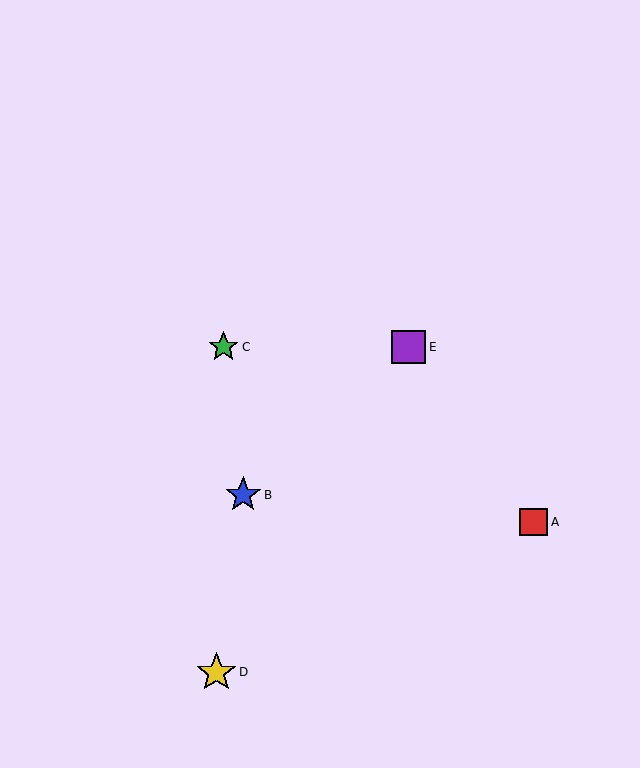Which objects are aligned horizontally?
Objects C, E are aligned horizontally.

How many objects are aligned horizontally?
2 objects (C, E) are aligned horizontally.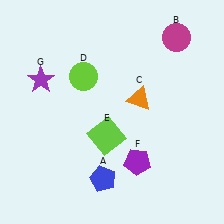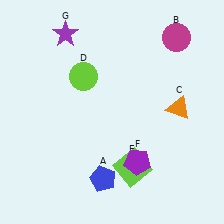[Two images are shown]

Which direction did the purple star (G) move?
The purple star (G) moved up.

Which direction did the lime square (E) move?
The lime square (E) moved down.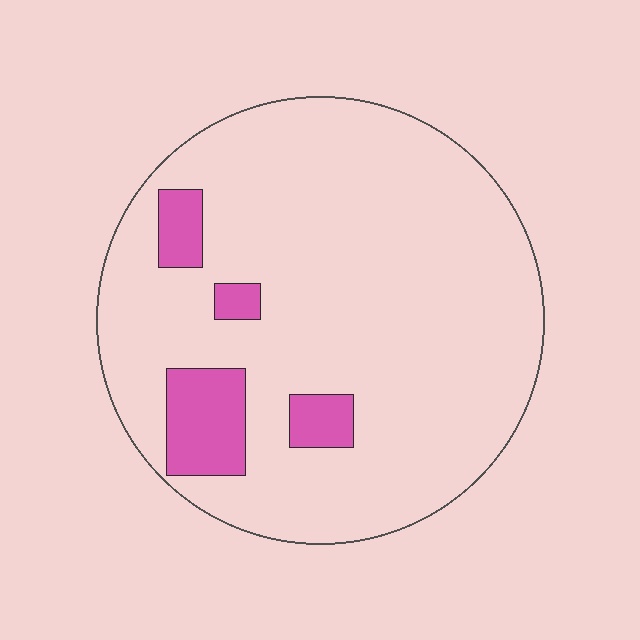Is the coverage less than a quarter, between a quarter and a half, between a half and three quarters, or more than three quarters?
Less than a quarter.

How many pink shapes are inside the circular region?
4.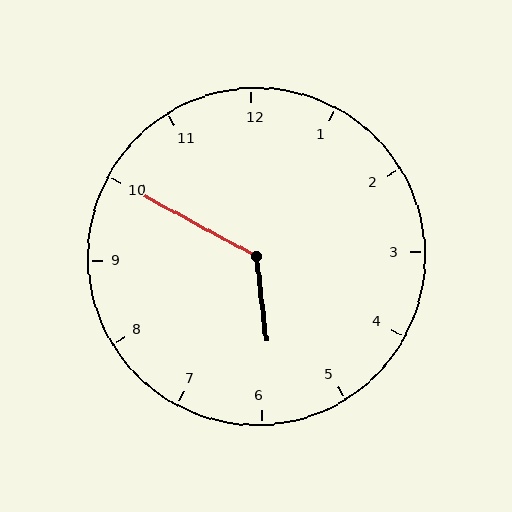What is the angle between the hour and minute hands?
Approximately 125 degrees.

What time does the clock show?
5:50.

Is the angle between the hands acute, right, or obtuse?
It is obtuse.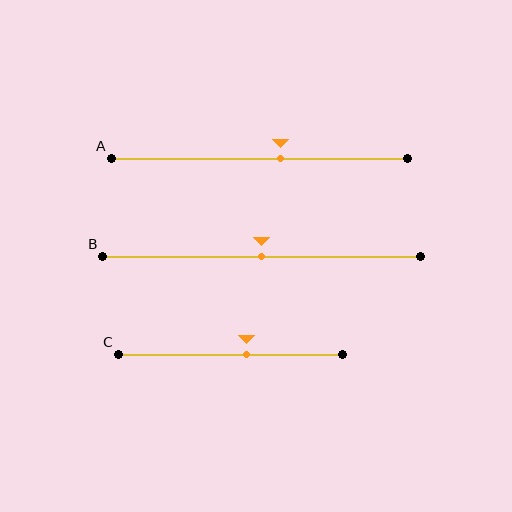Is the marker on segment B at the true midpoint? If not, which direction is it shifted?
Yes, the marker on segment B is at the true midpoint.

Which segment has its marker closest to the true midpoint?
Segment B has its marker closest to the true midpoint.